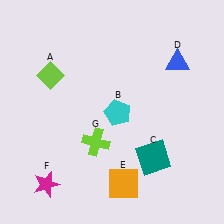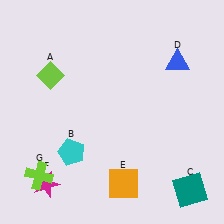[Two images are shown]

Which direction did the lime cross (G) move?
The lime cross (G) moved left.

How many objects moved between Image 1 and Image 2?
3 objects moved between the two images.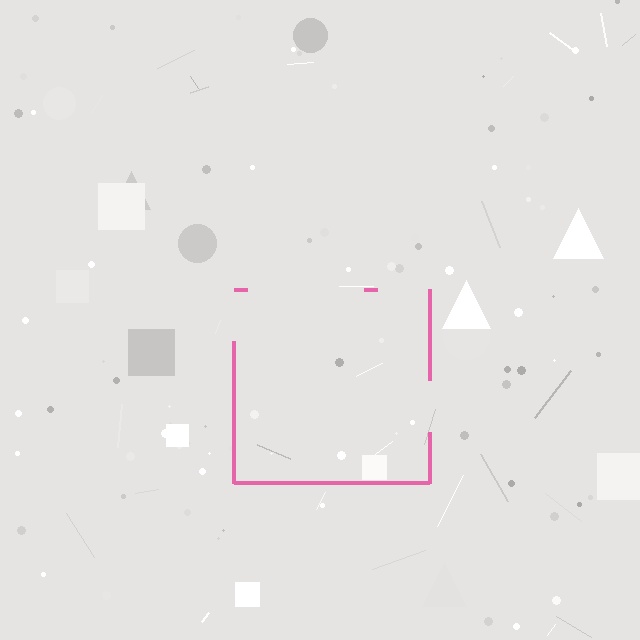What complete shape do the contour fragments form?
The contour fragments form a square.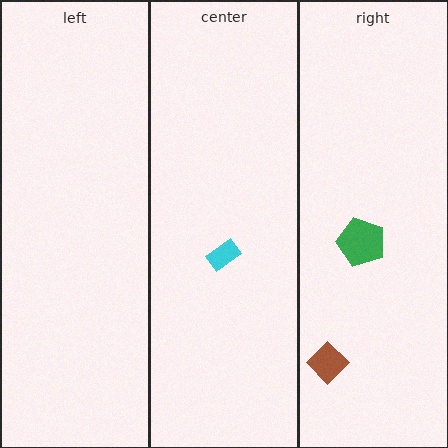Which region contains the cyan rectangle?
The center region.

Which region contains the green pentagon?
The right region.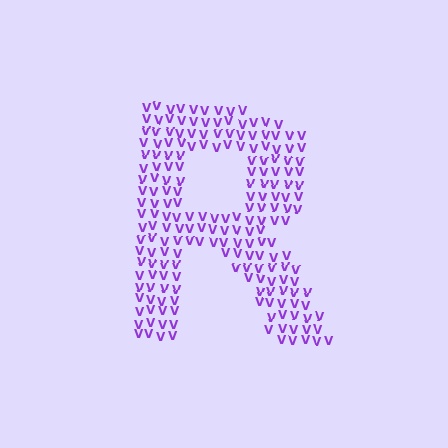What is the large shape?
The large shape is the letter R.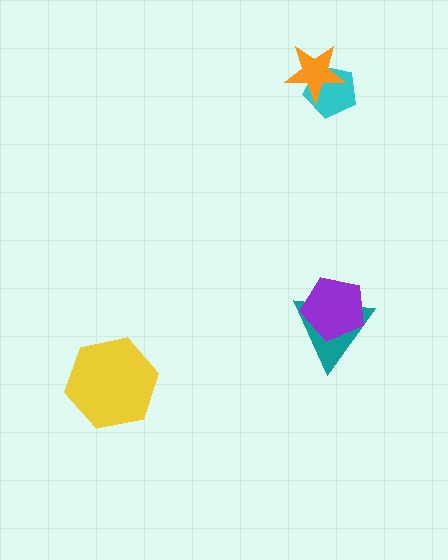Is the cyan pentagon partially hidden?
Yes, it is partially covered by another shape.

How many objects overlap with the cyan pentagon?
1 object overlaps with the cyan pentagon.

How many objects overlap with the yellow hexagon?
0 objects overlap with the yellow hexagon.